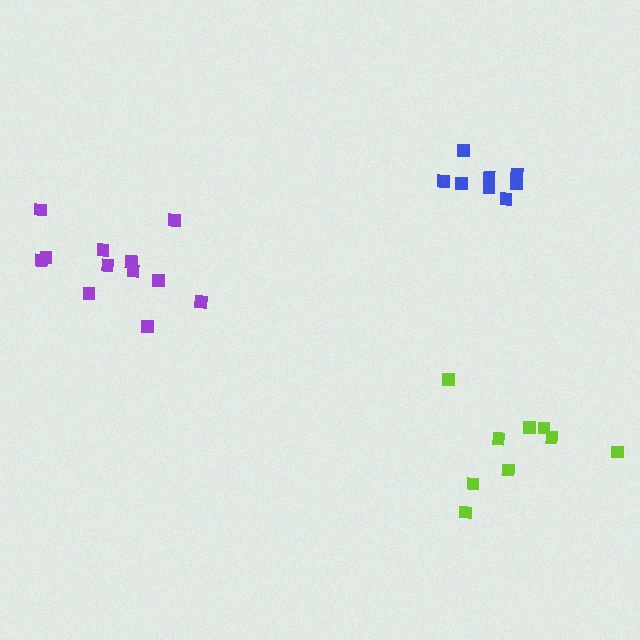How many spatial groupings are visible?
There are 3 spatial groupings.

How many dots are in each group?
Group 1: 8 dots, Group 2: 9 dots, Group 3: 12 dots (29 total).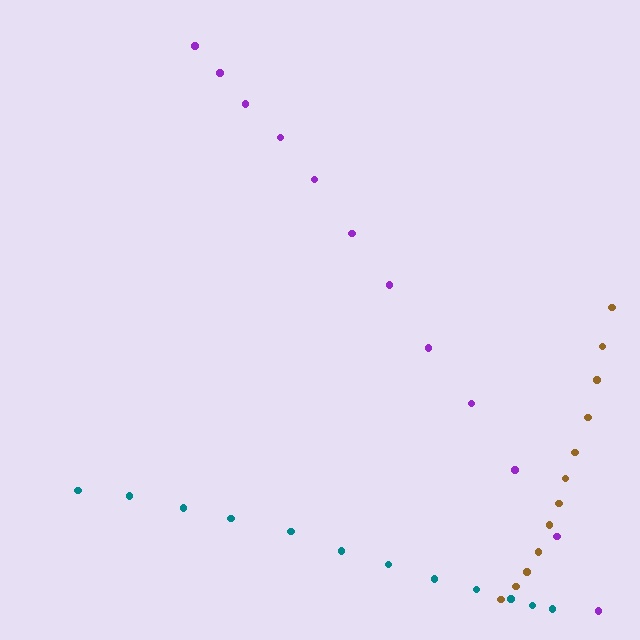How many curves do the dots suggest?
There are 3 distinct paths.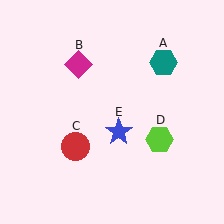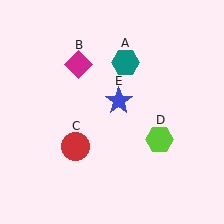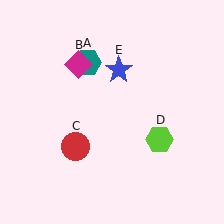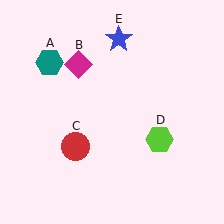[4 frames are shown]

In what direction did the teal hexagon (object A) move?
The teal hexagon (object A) moved left.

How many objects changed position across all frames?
2 objects changed position: teal hexagon (object A), blue star (object E).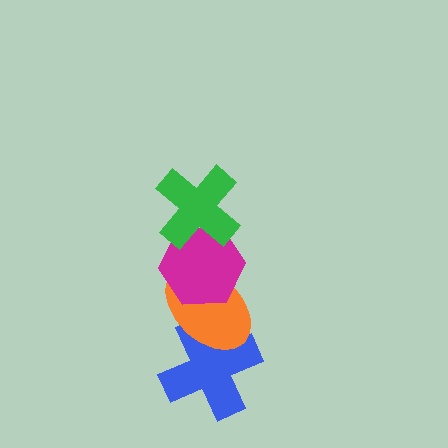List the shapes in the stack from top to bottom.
From top to bottom: the green cross, the magenta hexagon, the orange ellipse, the blue cross.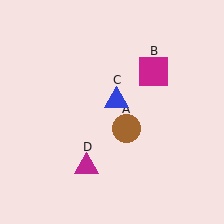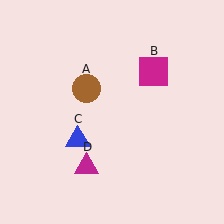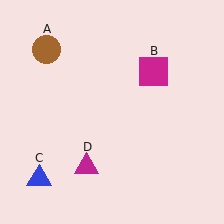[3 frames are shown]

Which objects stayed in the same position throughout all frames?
Magenta square (object B) and magenta triangle (object D) remained stationary.